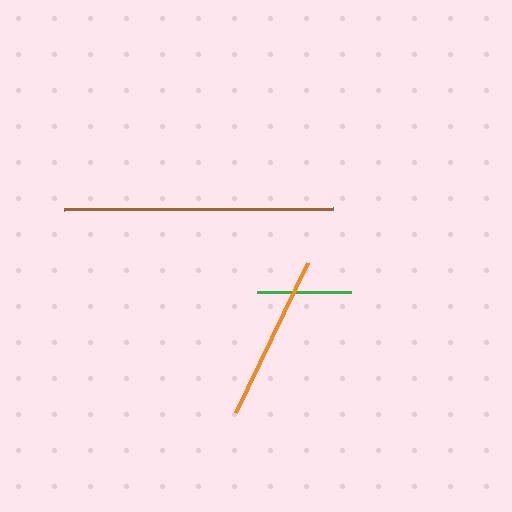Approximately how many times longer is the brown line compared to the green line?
The brown line is approximately 2.9 times the length of the green line.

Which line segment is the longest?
The brown line is the longest at approximately 269 pixels.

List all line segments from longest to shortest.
From longest to shortest: brown, orange, green.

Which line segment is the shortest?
The green line is the shortest at approximately 94 pixels.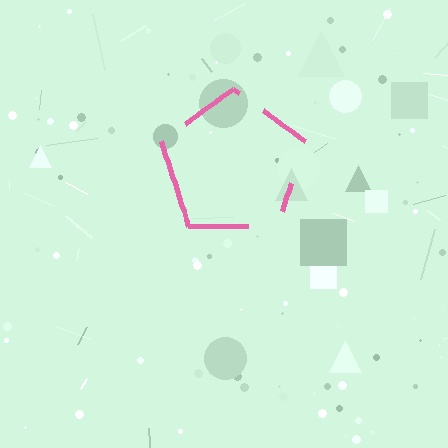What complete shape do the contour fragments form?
The contour fragments form a pentagon.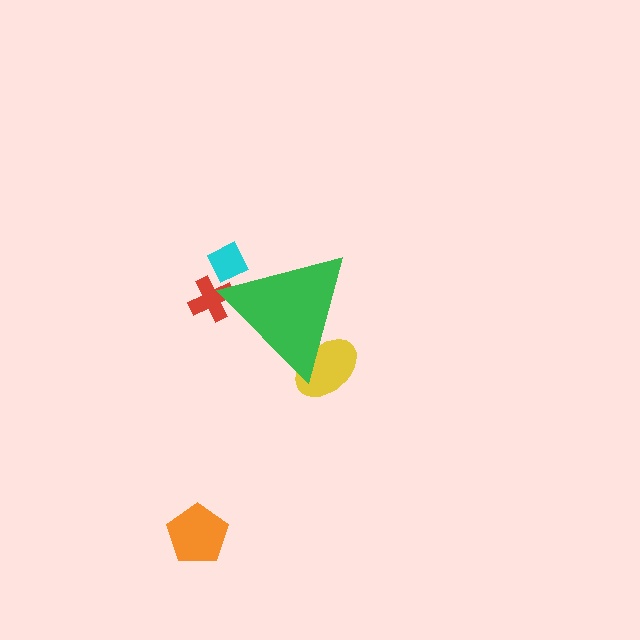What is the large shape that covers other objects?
A green triangle.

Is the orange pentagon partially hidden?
No, the orange pentagon is fully visible.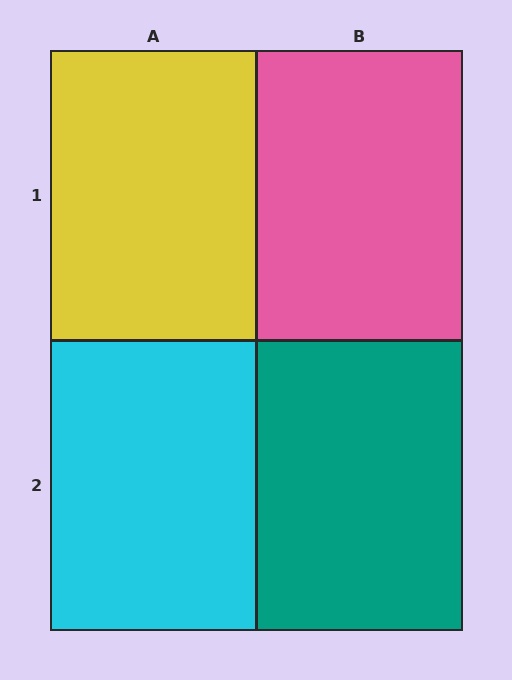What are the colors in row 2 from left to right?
Cyan, teal.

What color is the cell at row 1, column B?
Pink.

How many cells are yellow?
1 cell is yellow.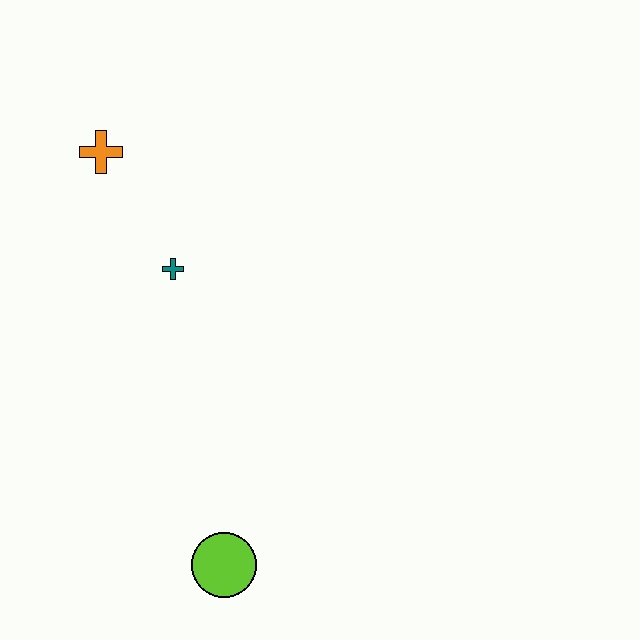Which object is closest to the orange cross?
The teal cross is closest to the orange cross.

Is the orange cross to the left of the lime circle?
Yes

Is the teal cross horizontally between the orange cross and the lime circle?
Yes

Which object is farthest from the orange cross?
The lime circle is farthest from the orange cross.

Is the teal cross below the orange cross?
Yes